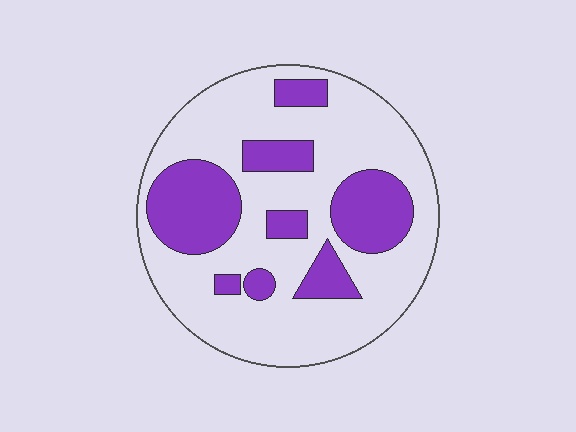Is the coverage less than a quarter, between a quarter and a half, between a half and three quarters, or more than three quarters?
Between a quarter and a half.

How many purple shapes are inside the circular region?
8.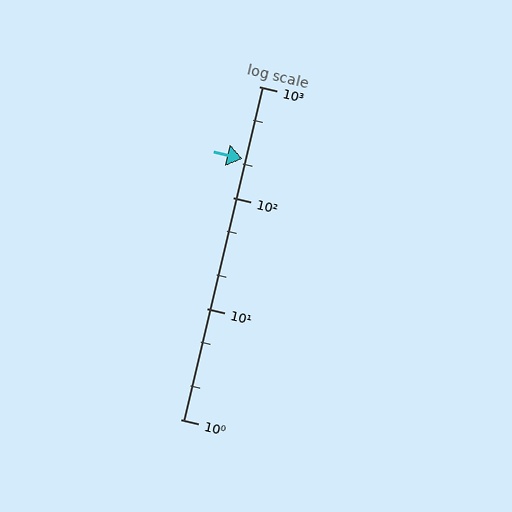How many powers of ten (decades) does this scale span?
The scale spans 3 decades, from 1 to 1000.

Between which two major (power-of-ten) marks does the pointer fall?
The pointer is between 100 and 1000.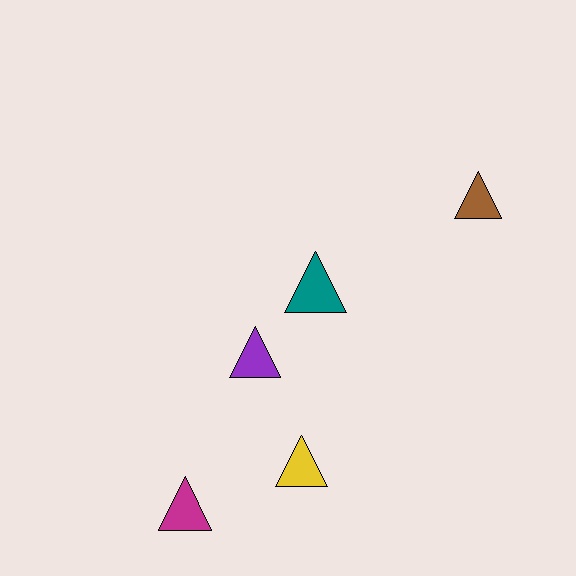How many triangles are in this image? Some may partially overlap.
There are 5 triangles.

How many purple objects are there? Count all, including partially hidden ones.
There is 1 purple object.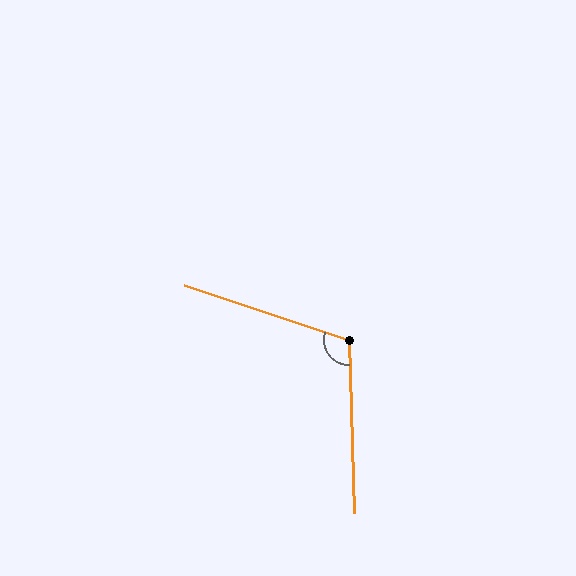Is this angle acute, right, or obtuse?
It is obtuse.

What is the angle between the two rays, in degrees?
Approximately 110 degrees.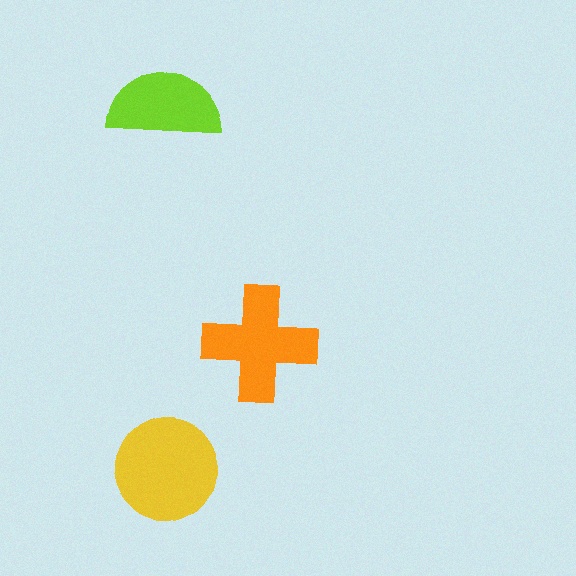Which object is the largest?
The yellow circle.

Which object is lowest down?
The yellow circle is bottommost.